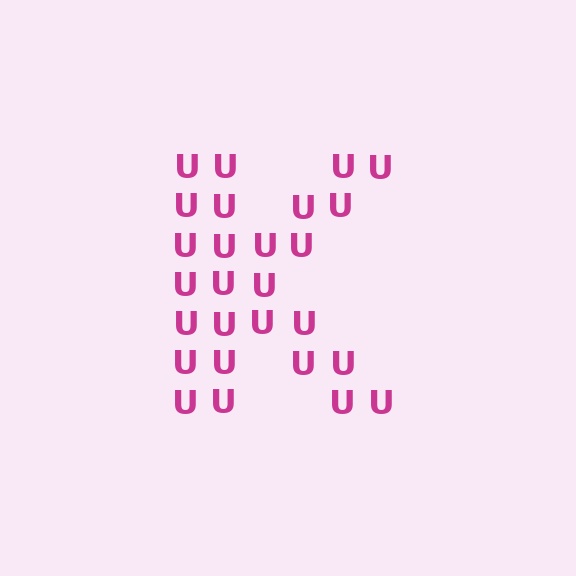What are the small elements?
The small elements are letter U's.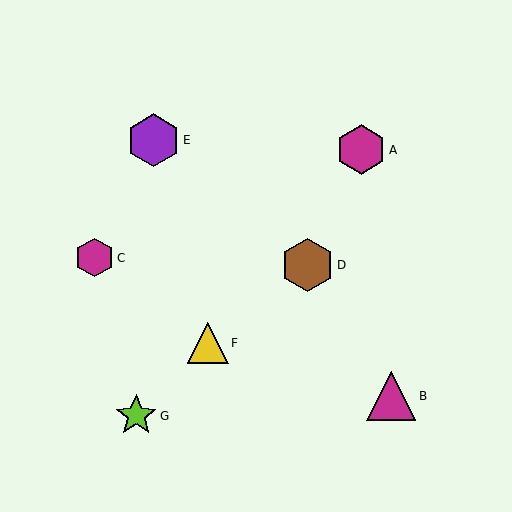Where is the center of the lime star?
The center of the lime star is at (136, 416).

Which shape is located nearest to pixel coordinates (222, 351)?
The yellow triangle (labeled F) at (208, 343) is nearest to that location.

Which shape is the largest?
The brown hexagon (labeled D) is the largest.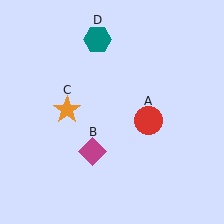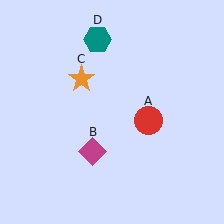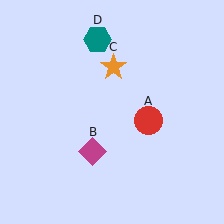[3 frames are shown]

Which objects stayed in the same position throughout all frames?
Red circle (object A) and magenta diamond (object B) and teal hexagon (object D) remained stationary.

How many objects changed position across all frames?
1 object changed position: orange star (object C).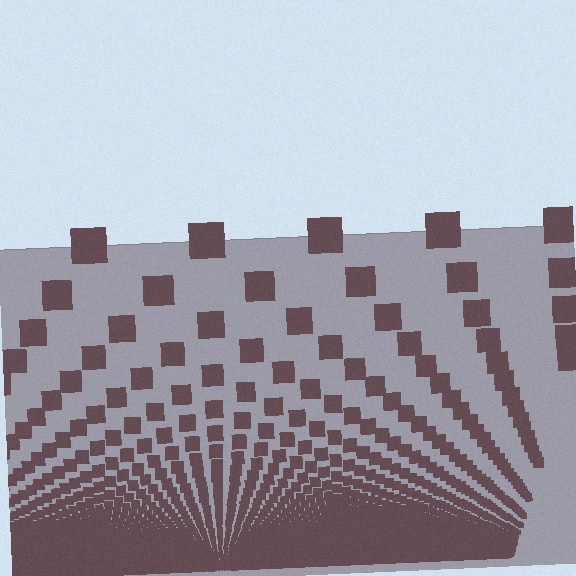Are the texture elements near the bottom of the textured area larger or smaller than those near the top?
Smaller. The gradient is inverted — elements near the bottom are smaller and denser.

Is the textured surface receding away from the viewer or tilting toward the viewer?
The surface appears to tilt toward the viewer. Texture elements get larger and sparser toward the top.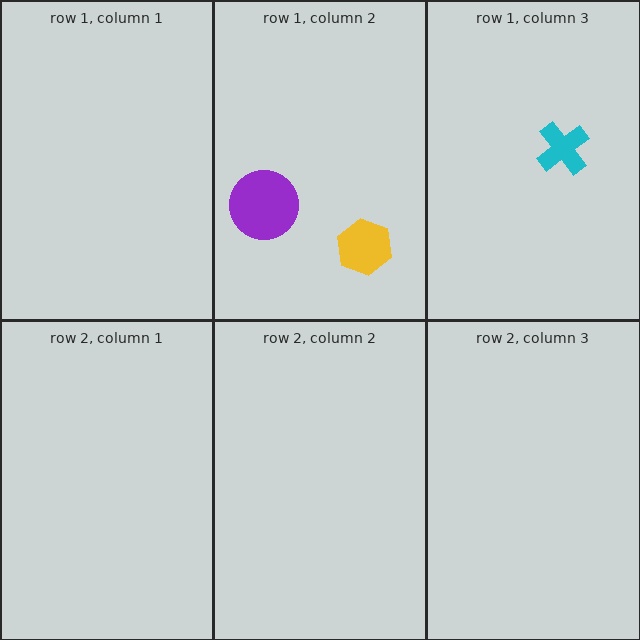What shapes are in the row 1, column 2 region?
The yellow hexagon, the purple circle.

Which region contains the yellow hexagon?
The row 1, column 2 region.